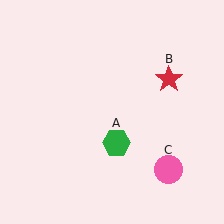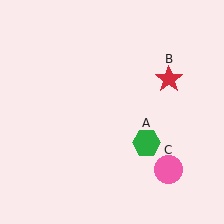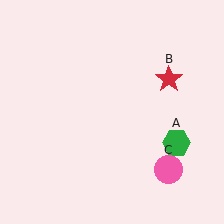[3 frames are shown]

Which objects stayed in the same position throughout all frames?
Red star (object B) and pink circle (object C) remained stationary.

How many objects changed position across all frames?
1 object changed position: green hexagon (object A).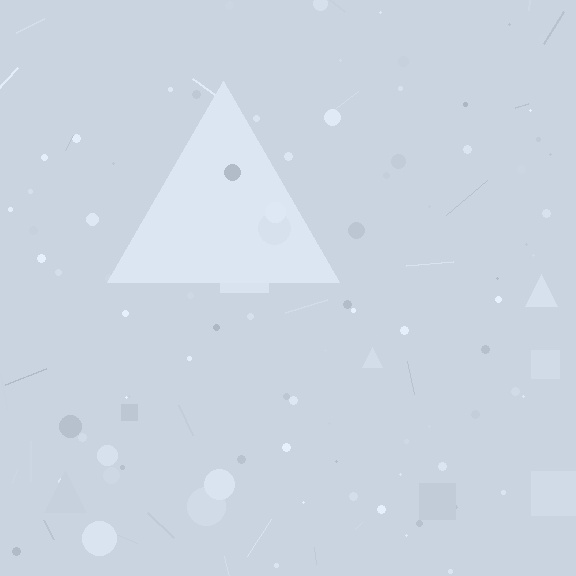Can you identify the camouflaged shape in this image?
The camouflaged shape is a triangle.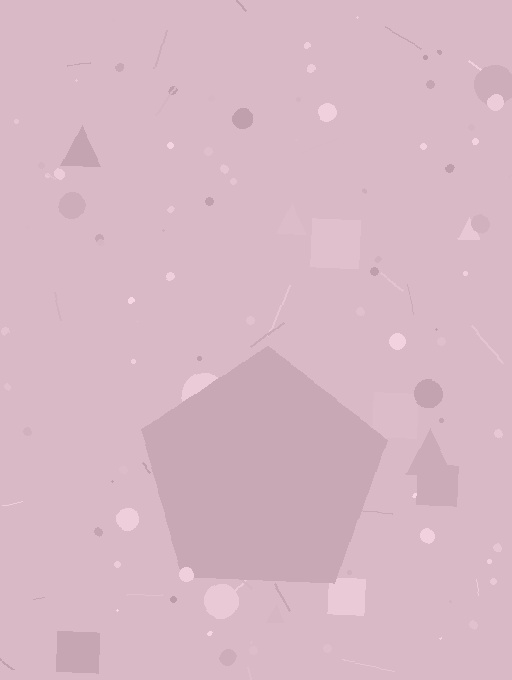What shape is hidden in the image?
A pentagon is hidden in the image.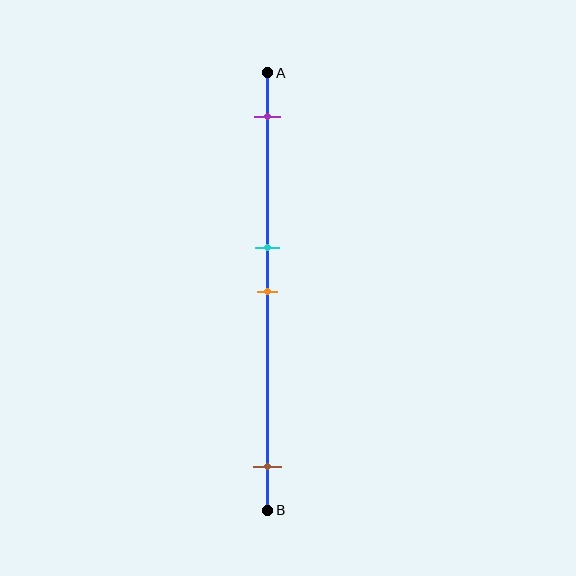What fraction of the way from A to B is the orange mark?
The orange mark is approximately 50% (0.5) of the way from A to B.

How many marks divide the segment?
There are 4 marks dividing the segment.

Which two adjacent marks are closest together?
The cyan and orange marks are the closest adjacent pair.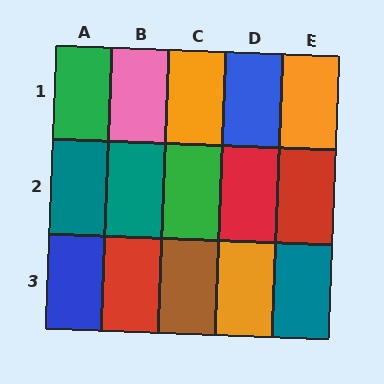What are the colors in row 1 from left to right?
Green, pink, orange, blue, orange.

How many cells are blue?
2 cells are blue.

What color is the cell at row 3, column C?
Brown.